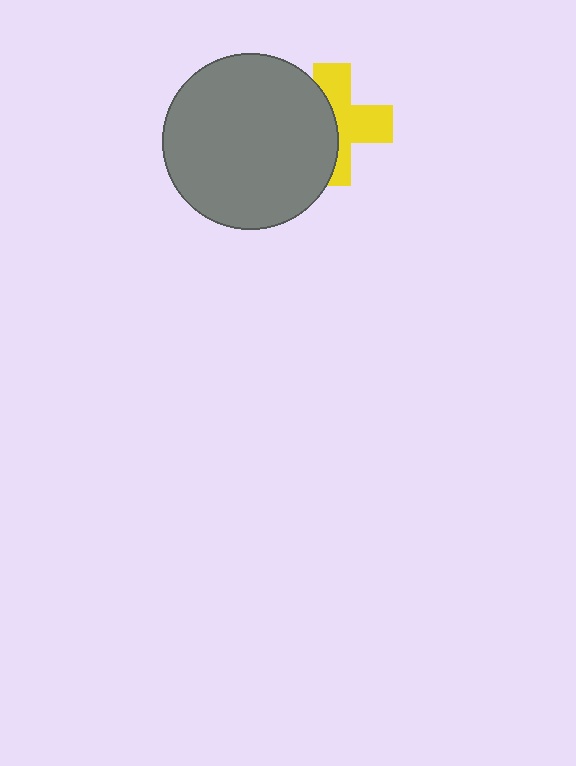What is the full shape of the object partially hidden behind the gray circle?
The partially hidden object is a yellow cross.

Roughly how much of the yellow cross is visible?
About half of it is visible (roughly 53%).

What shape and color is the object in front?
The object in front is a gray circle.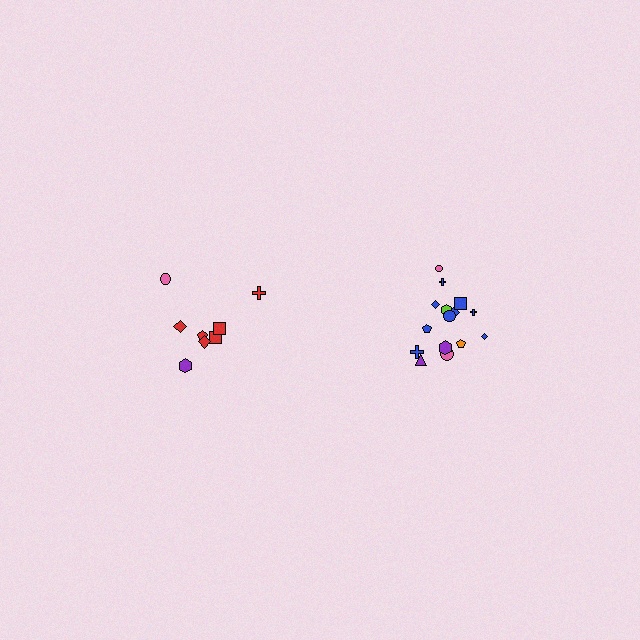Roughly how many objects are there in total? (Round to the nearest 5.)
Roughly 25 objects in total.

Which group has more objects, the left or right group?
The right group.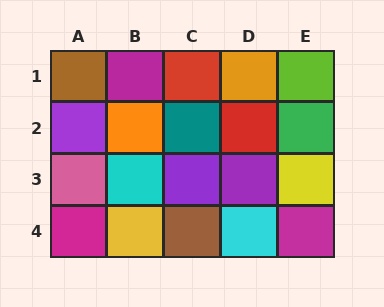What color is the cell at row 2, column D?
Red.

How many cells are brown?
2 cells are brown.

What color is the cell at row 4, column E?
Magenta.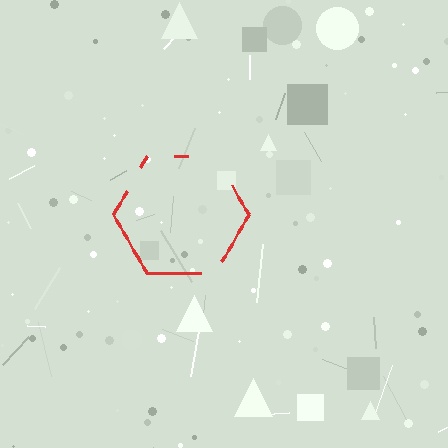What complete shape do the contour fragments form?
The contour fragments form a hexagon.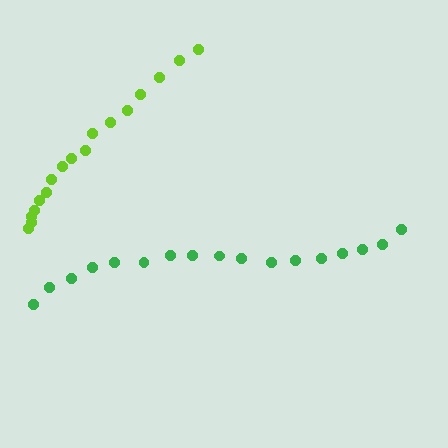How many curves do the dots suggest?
There are 2 distinct paths.